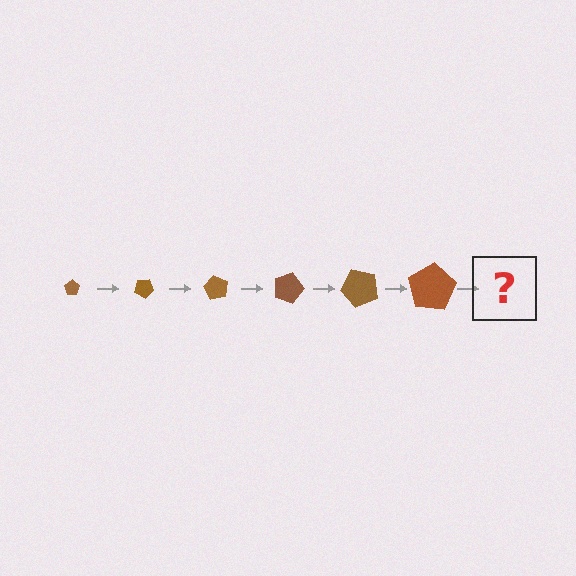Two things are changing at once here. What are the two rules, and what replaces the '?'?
The two rules are that the pentagon grows larger each step and it rotates 30 degrees each step. The '?' should be a pentagon, larger than the previous one and rotated 180 degrees from the start.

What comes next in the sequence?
The next element should be a pentagon, larger than the previous one and rotated 180 degrees from the start.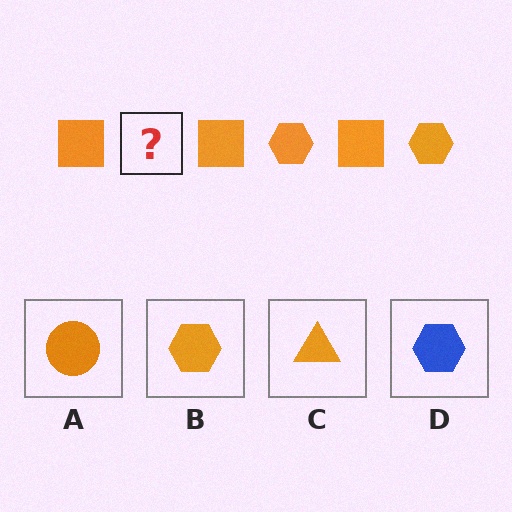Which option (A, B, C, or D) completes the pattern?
B.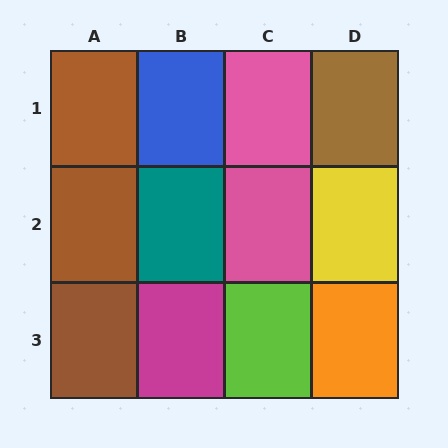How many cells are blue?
1 cell is blue.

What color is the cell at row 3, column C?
Lime.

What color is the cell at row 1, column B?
Blue.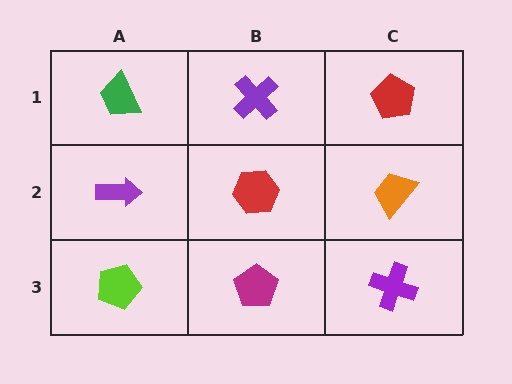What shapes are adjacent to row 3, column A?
A purple arrow (row 2, column A), a magenta pentagon (row 3, column B).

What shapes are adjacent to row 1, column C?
An orange trapezoid (row 2, column C), a purple cross (row 1, column B).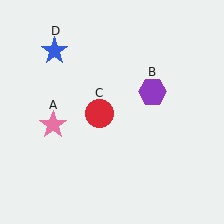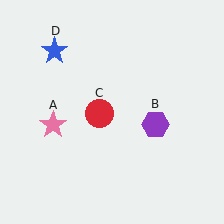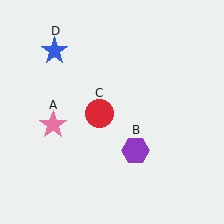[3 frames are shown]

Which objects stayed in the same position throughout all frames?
Pink star (object A) and red circle (object C) and blue star (object D) remained stationary.